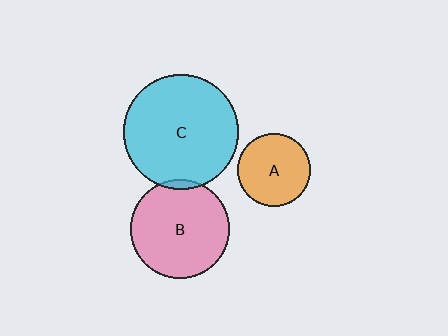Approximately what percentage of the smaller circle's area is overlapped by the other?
Approximately 5%.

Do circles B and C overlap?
Yes.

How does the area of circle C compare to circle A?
Approximately 2.5 times.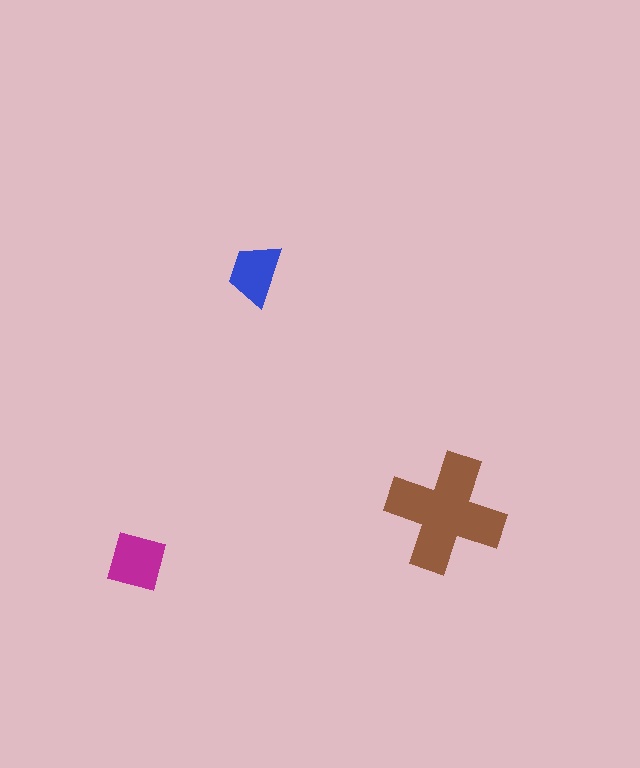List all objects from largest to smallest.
The brown cross, the magenta diamond, the blue trapezoid.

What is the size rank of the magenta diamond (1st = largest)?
2nd.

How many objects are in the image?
There are 3 objects in the image.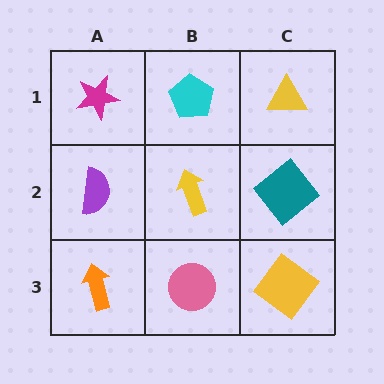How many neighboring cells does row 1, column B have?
3.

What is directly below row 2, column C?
A yellow diamond.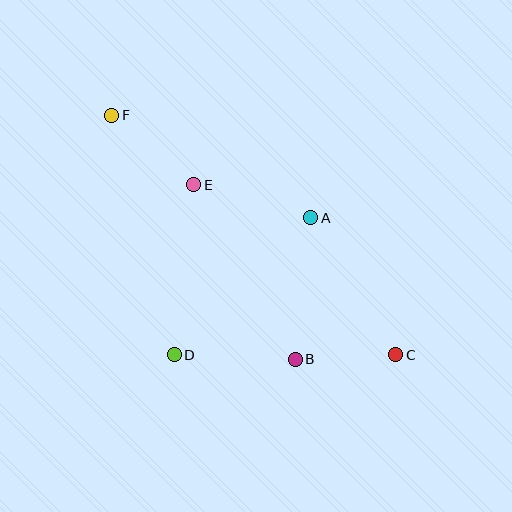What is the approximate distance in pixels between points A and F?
The distance between A and F is approximately 224 pixels.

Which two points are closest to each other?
Points B and C are closest to each other.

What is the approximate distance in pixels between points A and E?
The distance between A and E is approximately 122 pixels.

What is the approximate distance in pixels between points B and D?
The distance between B and D is approximately 121 pixels.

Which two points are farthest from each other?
Points C and F are farthest from each other.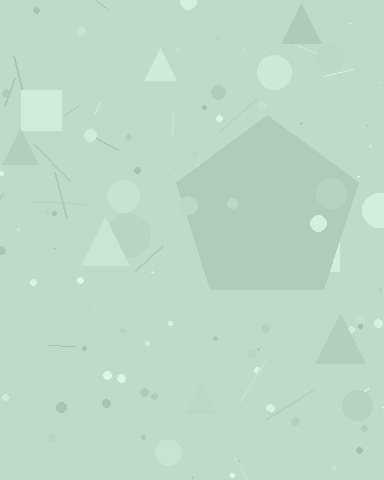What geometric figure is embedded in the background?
A pentagon is embedded in the background.